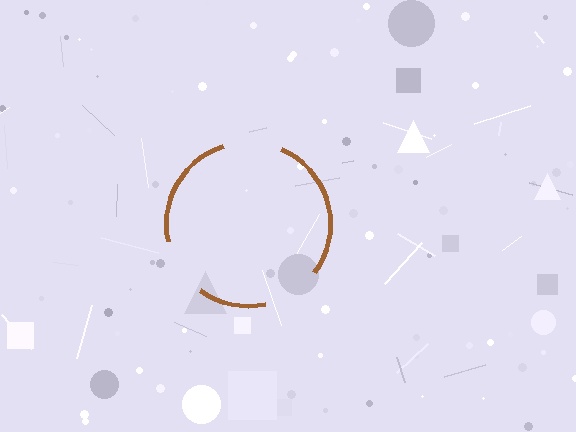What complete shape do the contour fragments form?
The contour fragments form a circle.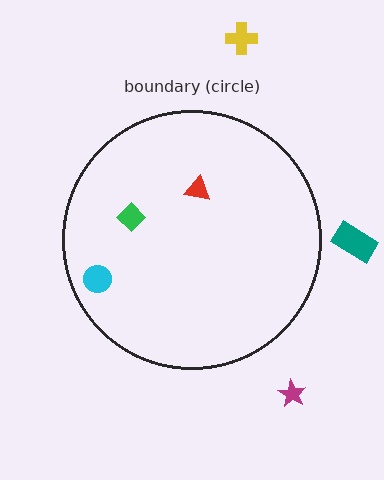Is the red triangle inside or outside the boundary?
Inside.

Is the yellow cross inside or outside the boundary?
Outside.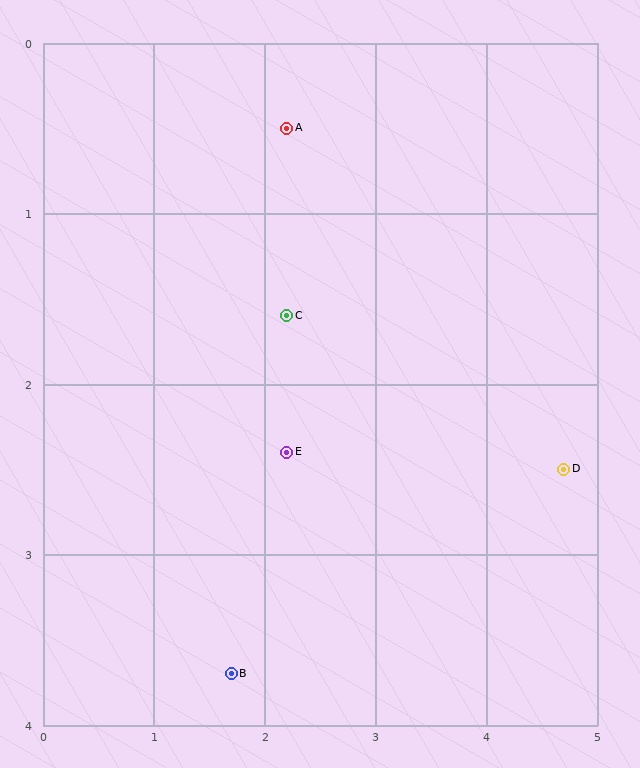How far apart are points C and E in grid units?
Points C and E are about 0.8 grid units apart.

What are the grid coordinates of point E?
Point E is at approximately (2.2, 2.4).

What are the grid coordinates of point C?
Point C is at approximately (2.2, 1.6).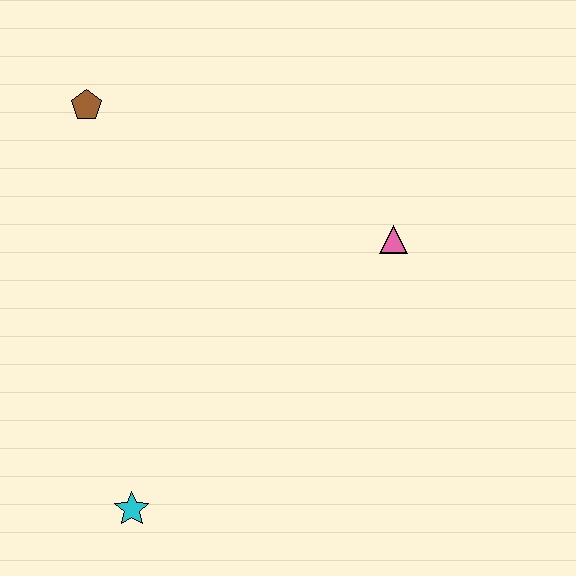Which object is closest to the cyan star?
The pink triangle is closest to the cyan star.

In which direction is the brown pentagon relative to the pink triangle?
The brown pentagon is to the left of the pink triangle.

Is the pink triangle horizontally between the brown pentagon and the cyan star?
No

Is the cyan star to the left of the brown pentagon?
No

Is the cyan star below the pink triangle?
Yes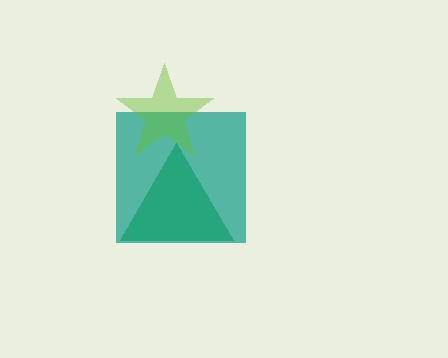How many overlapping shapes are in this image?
There are 3 overlapping shapes in the image.